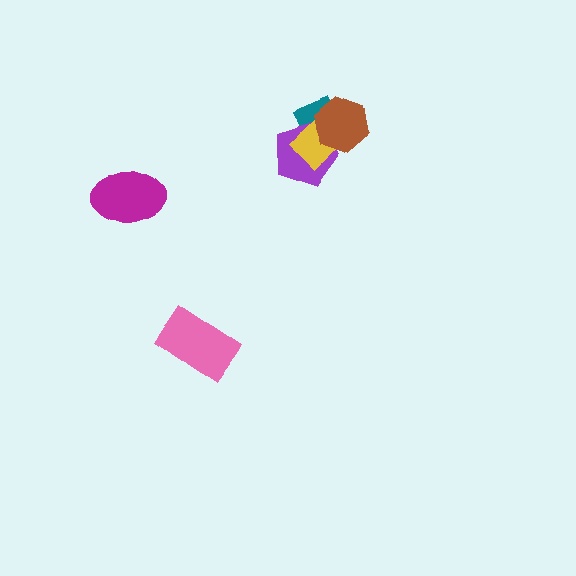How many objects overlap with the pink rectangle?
0 objects overlap with the pink rectangle.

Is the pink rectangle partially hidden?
No, no other shape covers it.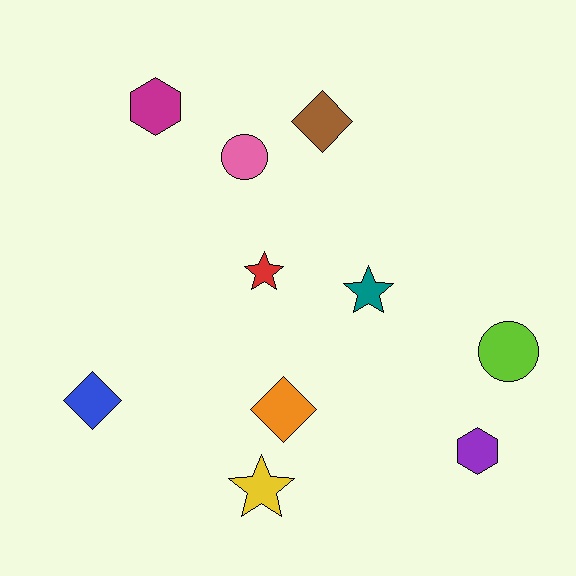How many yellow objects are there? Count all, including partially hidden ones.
There is 1 yellow object.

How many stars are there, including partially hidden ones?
There are 3 stars.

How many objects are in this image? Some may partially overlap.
There are 10 objects.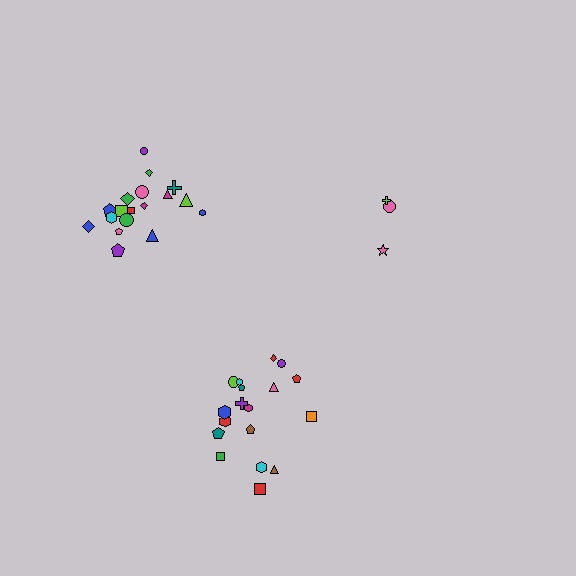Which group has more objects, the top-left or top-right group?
The top-left group.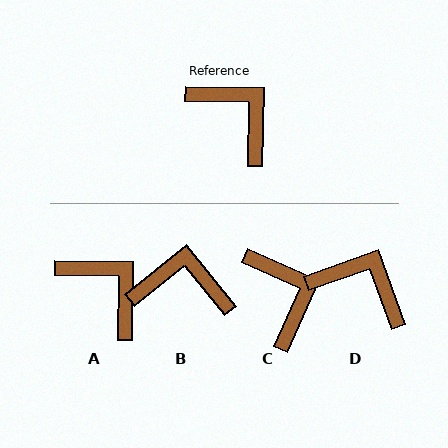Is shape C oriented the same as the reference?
No, it is off by about 23 degrees.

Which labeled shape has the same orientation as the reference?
A.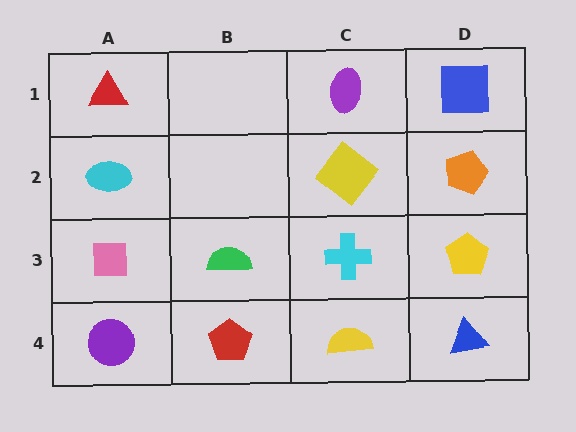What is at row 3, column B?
A green semicircle.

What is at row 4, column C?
A yellow semicircle.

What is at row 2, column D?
An orange pentagon.